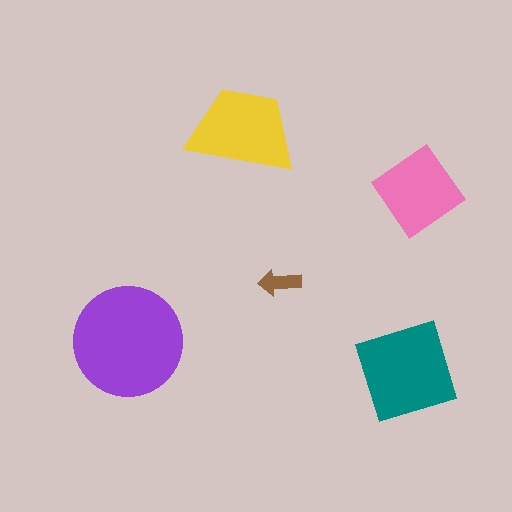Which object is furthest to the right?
The pink diamond is rightmost.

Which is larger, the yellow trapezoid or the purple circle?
The purple circle.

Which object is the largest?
The purple circle.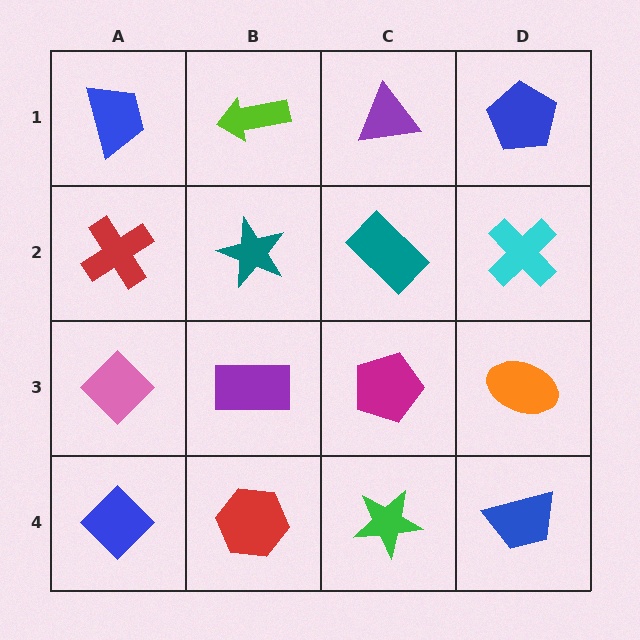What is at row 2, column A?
A red cross.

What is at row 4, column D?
A blue trapezoid.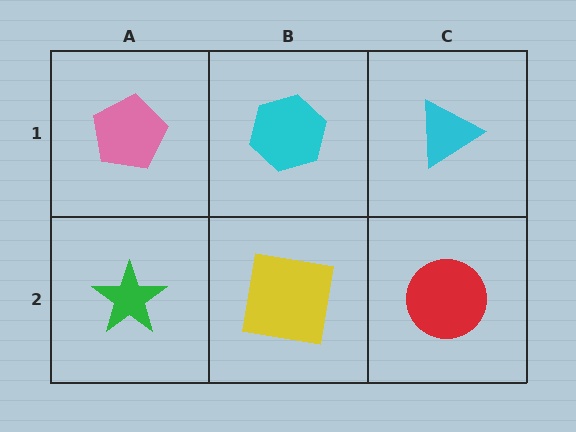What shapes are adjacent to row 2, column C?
A cyan triangle (row 1, column C), a yellow square (row 2, column B).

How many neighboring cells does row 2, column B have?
3.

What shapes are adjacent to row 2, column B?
A cyan hexagon (row 1, column B), a green star (row 2, column A), a red circle (row 2, column C).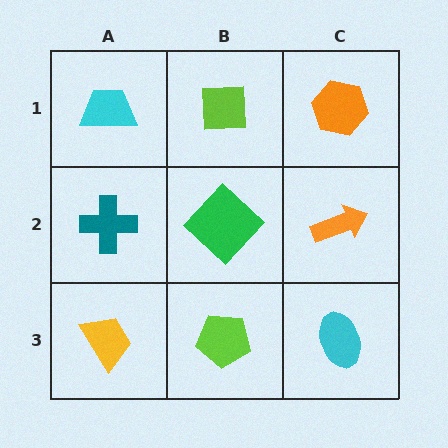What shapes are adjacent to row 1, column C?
An orange arrow (row 2, column C), a lime square (row 1, column B).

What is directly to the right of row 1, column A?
A lime square.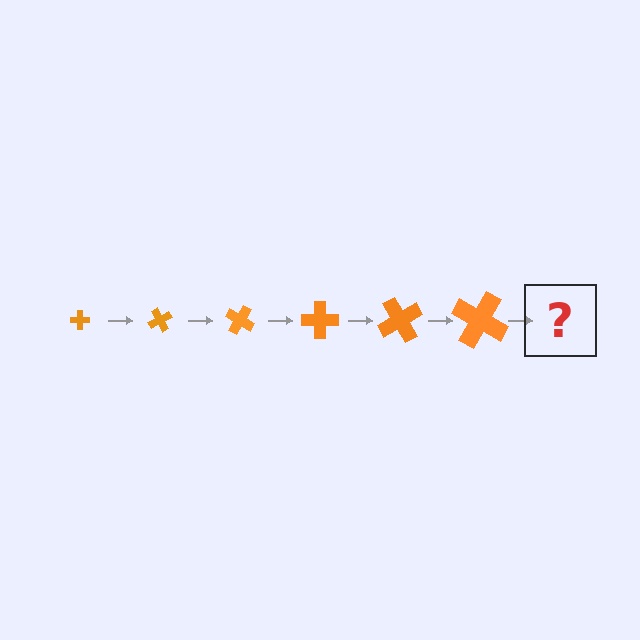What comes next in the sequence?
The next element should be a cross, larger than the previous one and rotated 360 degrees from the start.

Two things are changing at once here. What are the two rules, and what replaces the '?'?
The two rules are that the cross grows larger each step and it rotates 60 degrees each step. The '?' should be a cross, larger than the previous one and rotated 360 degrees from the start.